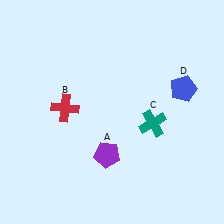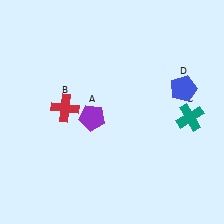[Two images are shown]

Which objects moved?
The objects that moved are: the purple pentagon (A), the teal cross (C).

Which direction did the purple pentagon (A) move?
The purple pentagon (A) moved up.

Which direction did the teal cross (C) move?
The teal cross (C) moved right.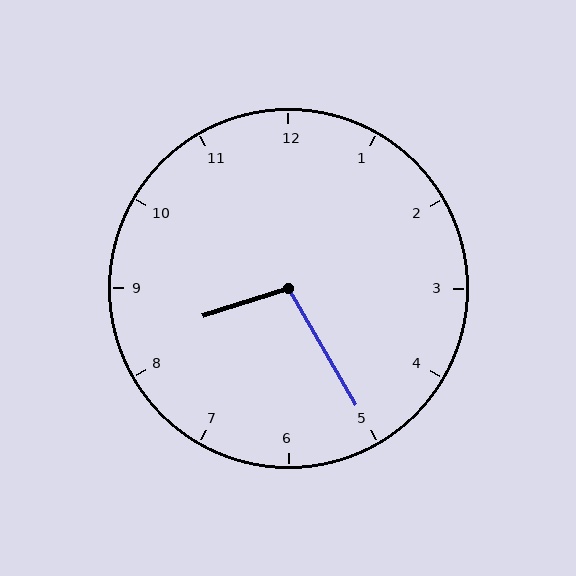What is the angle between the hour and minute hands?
Approximately 102 degrees.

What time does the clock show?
8:25.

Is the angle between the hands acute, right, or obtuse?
It is obtuse.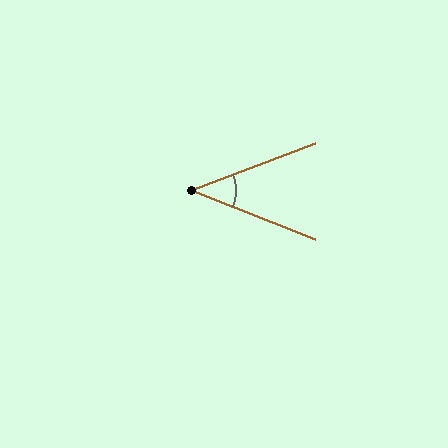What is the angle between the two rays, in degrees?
Approximately 42 degrees.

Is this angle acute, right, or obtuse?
It is acute.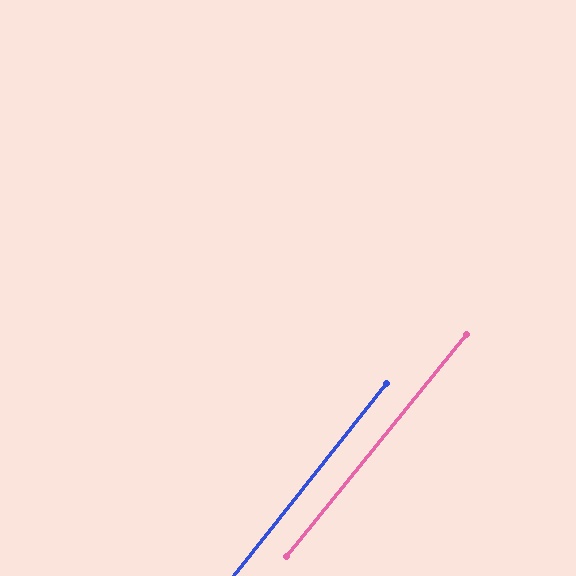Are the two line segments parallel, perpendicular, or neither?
Parallel — their directions differ by only 0.8°.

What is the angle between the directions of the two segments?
Approximately 1 degree.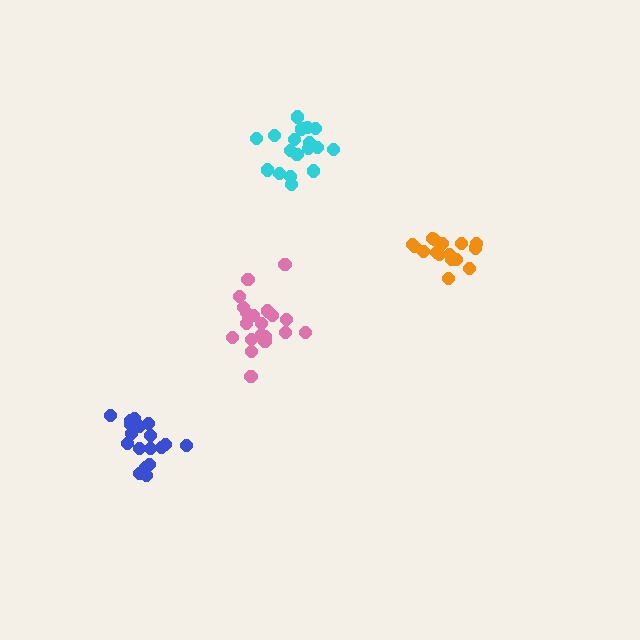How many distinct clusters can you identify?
There are 4 distinct clusters.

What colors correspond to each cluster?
The clusters are colored: cyan, orange, blue, pink.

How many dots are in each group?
Group 1: 19 dots, Group 2: 16 dots, Group 3: 18 dots, Group 4: 21 dots (74 total).